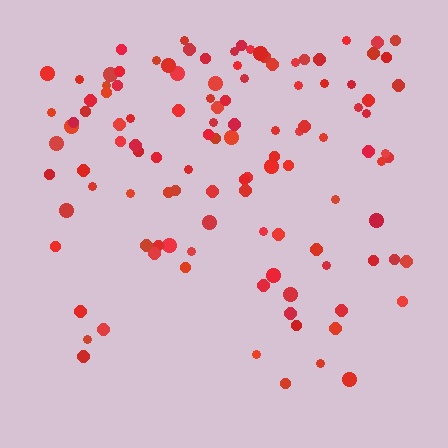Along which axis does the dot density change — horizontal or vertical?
Vertical.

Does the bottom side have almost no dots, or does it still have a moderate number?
Still a moderate number, just noticeably fewer than the top.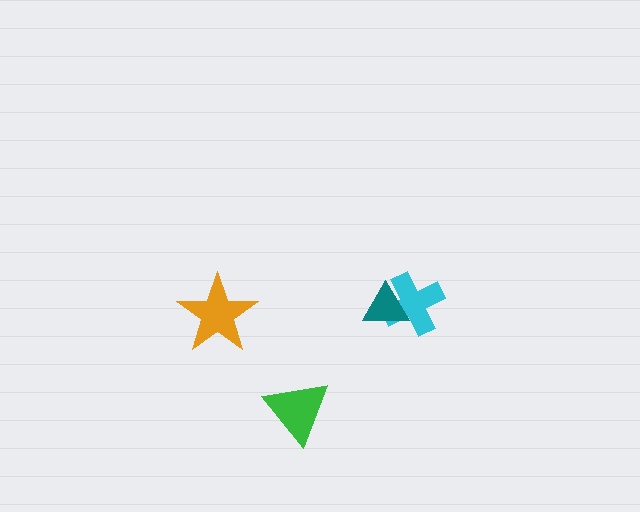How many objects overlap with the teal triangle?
1 object overlaps with the teal triangle.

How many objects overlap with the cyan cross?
1 object overlaps with the cyan cross.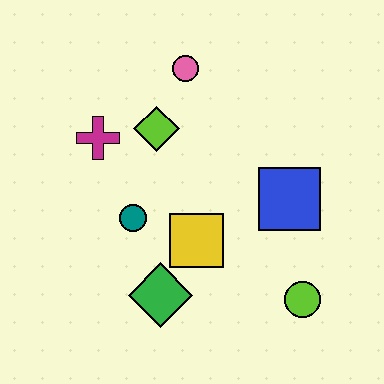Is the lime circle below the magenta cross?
Yes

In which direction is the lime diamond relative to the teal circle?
The lime diamond is above the teal circle.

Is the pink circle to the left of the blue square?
Yes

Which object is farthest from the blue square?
The magenta cross is farthest from the blue square.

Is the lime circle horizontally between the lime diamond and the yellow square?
No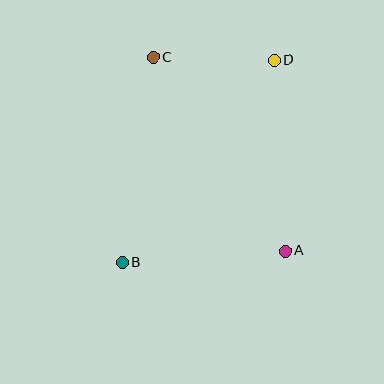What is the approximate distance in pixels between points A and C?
The distance between A and C is approximately 234 pixels.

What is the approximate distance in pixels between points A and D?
The distance between A and D is approximately 191 pixels.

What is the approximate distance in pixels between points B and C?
The distance between B and C is approximately 207 pixels.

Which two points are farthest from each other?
Points B and D are farthest from each other.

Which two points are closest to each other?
Points C and D are closest to each other.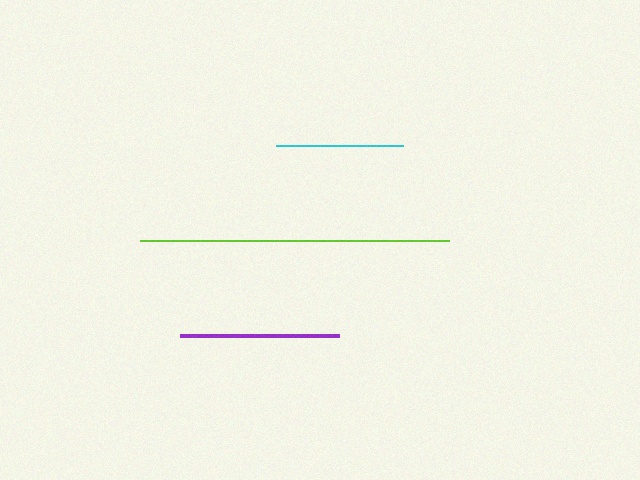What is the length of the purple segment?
The purple segment is approximately 159 pixels long.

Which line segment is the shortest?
The cyan line is the shortest at approximately 127 pixels.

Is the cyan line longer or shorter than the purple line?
The purple line is longer than the cyan line.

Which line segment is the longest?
The lime line is the longest at approximately 309 pixels.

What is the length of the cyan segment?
The cyan segment is approximately 127 pixels long.